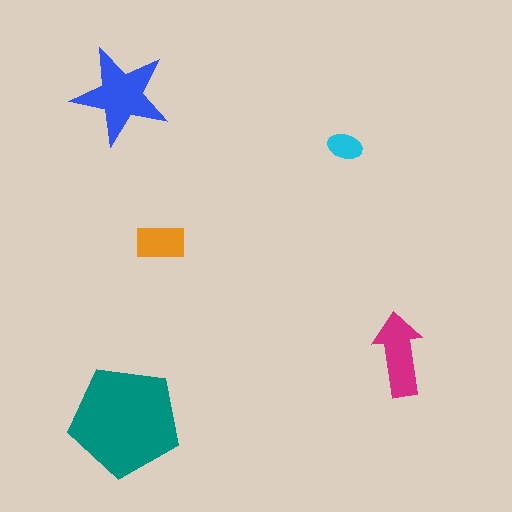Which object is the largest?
The teal pentagon.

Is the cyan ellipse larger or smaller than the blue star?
Smaller.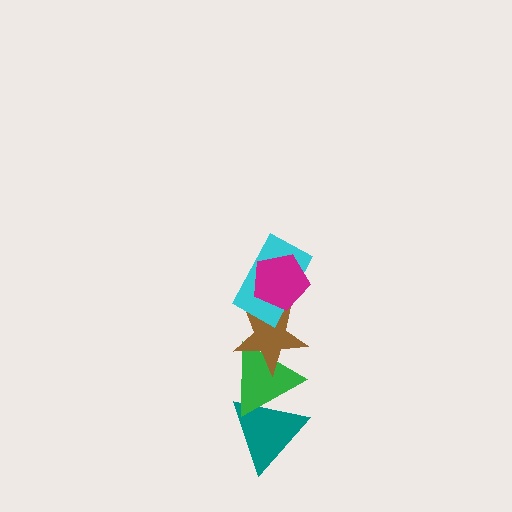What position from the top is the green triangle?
The green triangle is 4th from the top.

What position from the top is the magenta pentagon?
The magenta pentagon is 1st from the top.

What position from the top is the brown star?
The brown star is 3rd from the top.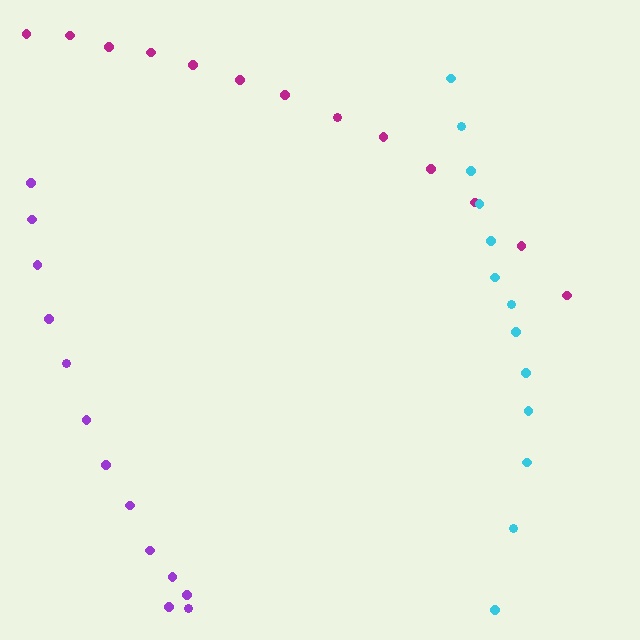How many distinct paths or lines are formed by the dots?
There are 3 distinct paths.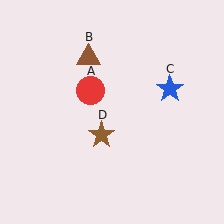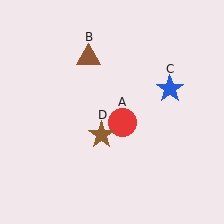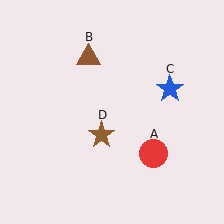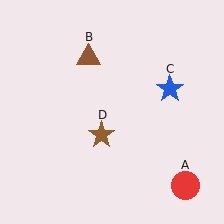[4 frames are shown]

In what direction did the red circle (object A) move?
The red circle (object A) moved down and to the right.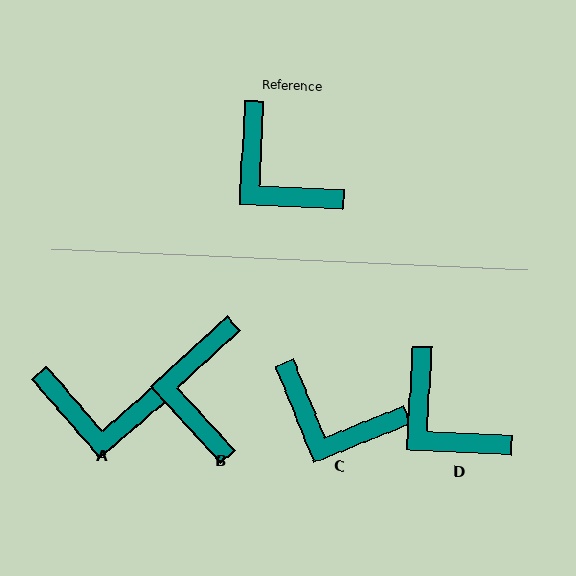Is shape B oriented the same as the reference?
No, it is off by about 44 degrees.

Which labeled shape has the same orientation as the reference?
D.